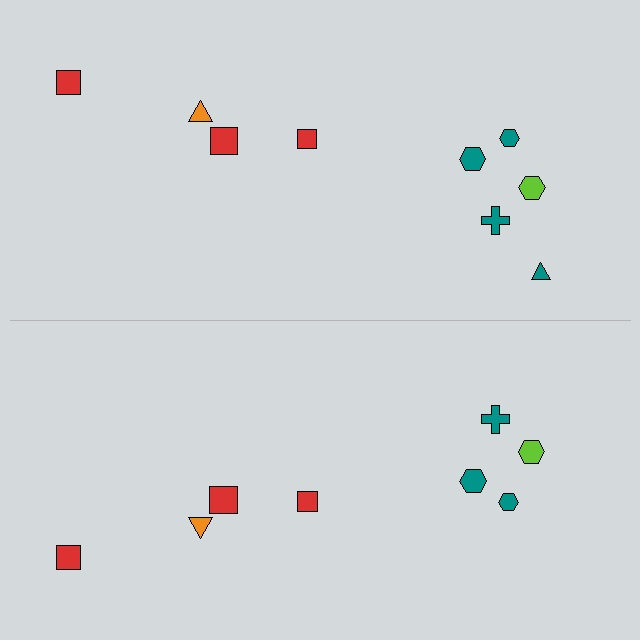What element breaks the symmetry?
A teal triangle is missing from the bottom side.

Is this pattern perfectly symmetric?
No, the pattern is not perfectly symmetric. A teal triangle is missing from the bottom side.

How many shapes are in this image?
There are 17 shapes in this image.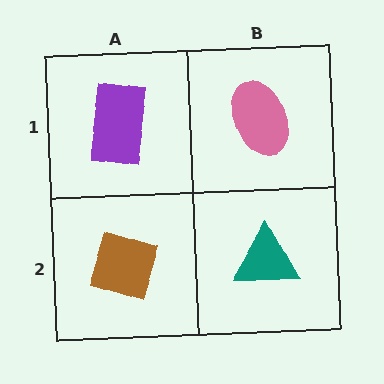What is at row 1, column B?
A pink ellipse.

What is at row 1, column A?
A purple rectangle.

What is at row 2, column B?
A teal triangle.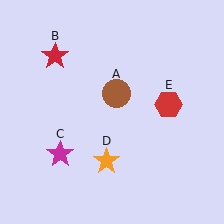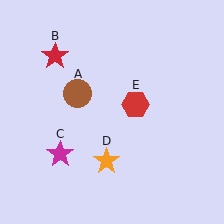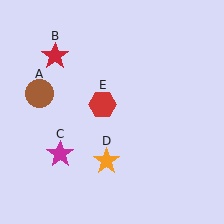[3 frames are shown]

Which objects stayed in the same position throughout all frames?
Red star (object B) and magenta star (object C) and orange star (object D) remained stationary.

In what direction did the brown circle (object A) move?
The brown circle (object A) moved left.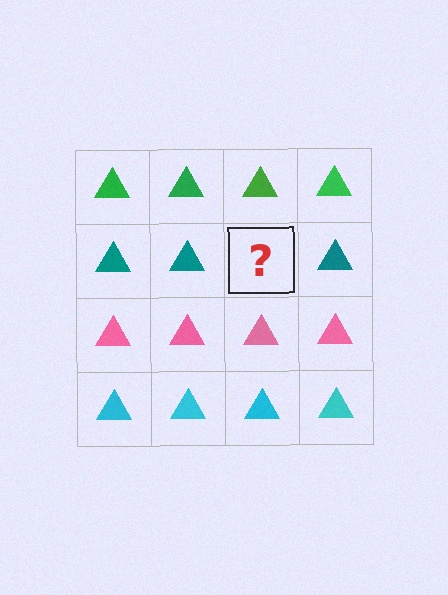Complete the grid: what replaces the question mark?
The question mark should be replaced with a teal triangle.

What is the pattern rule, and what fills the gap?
The rule is that each row has a consistent color. The gap should be filled with a teal triangle.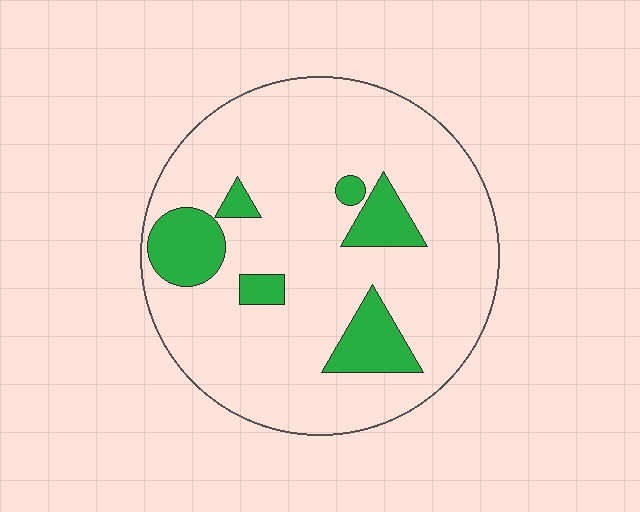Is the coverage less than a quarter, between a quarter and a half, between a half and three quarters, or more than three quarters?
Less than a quarter.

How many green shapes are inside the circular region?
6.